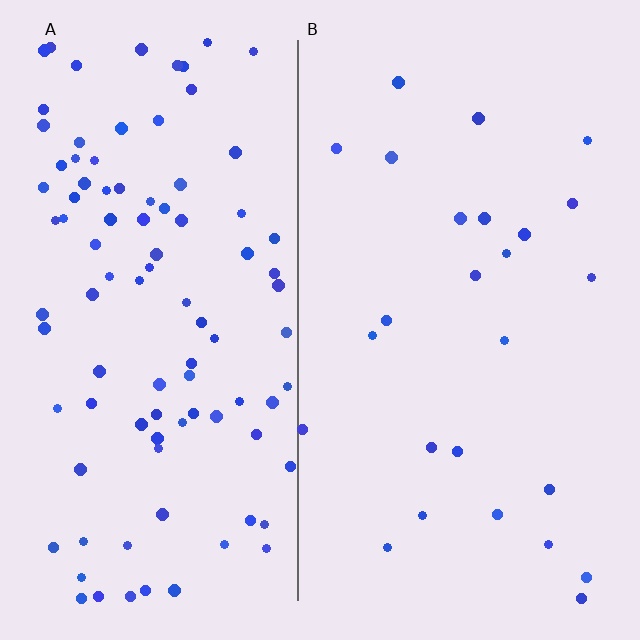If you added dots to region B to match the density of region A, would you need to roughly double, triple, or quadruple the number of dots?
Approximately quadruple.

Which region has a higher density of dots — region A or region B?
A (the left).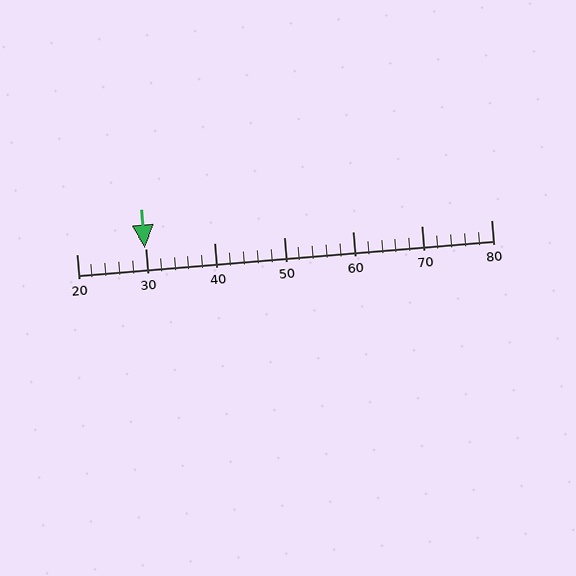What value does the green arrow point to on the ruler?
The green arrow points to approximately 30.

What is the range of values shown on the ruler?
The ruler shows values from 20 to 80.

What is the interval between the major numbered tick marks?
The major tick marks are spaced 10 units apart.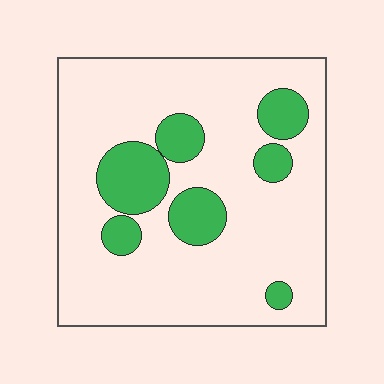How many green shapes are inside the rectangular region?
7.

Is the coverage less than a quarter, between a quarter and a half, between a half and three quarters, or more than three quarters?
Less than a quarter.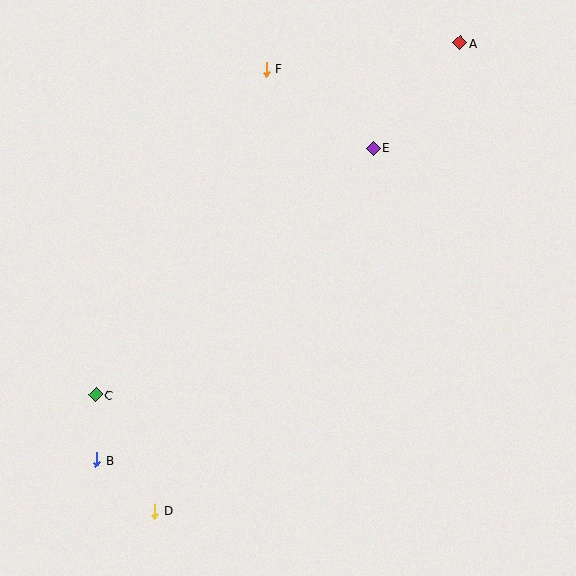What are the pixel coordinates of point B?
Point B is at (96, 460).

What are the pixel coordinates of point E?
Point E is at (373, 149).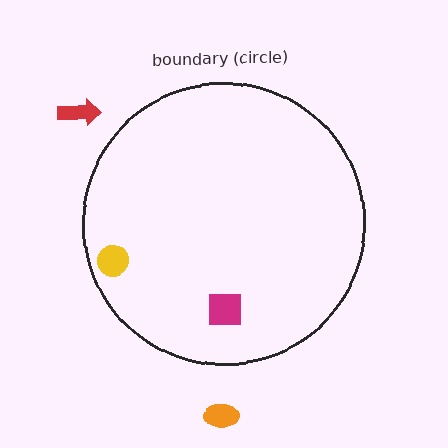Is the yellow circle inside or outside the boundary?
Inside.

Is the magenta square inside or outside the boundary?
Inside.